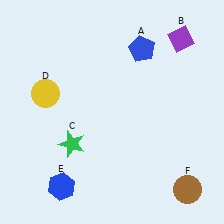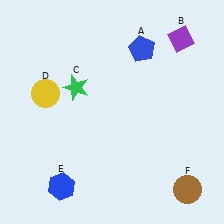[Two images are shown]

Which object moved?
The green star (C) moved up.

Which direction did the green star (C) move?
The green star (C) moved up.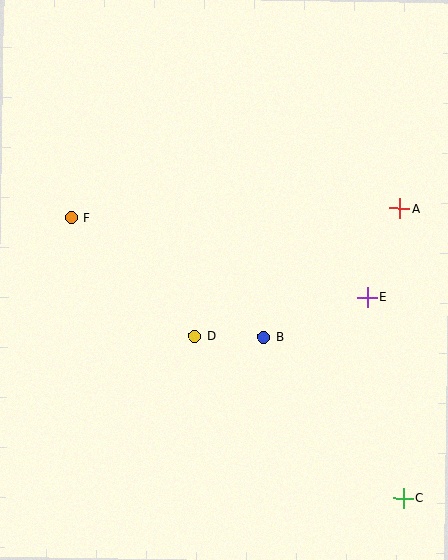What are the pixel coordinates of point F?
Point F is at (71, 217).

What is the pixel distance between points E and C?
The distance between E and C is 204 pixels.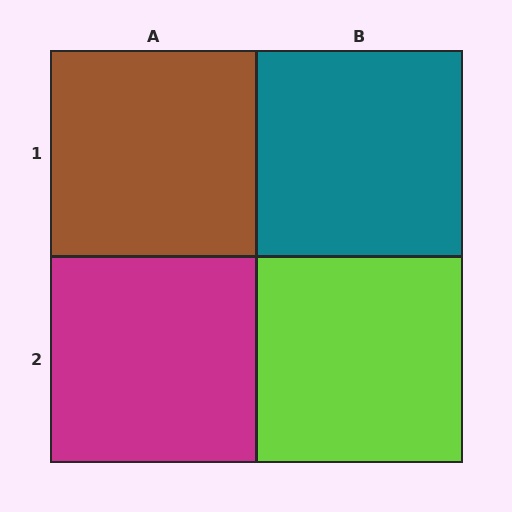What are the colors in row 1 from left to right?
Brown, teal.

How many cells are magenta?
1 cell is magenta.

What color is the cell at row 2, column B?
Lime.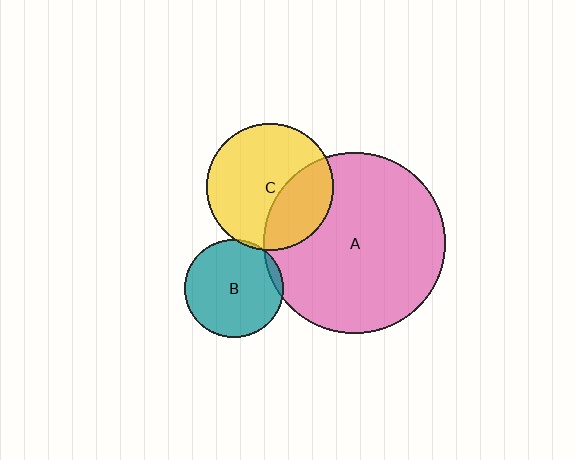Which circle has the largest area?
Circle A (pink).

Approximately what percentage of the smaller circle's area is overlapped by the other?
Approximately 35%.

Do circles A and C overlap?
Yes.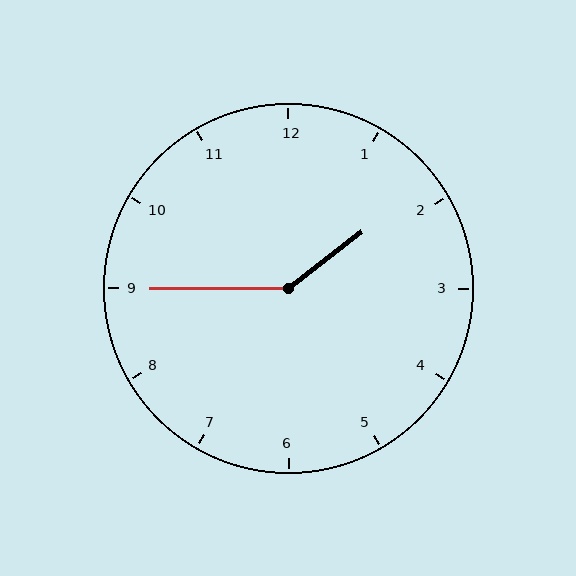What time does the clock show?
1:45.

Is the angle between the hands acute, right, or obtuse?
It is obtuse.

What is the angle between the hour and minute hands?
Approximately 142 degrees.